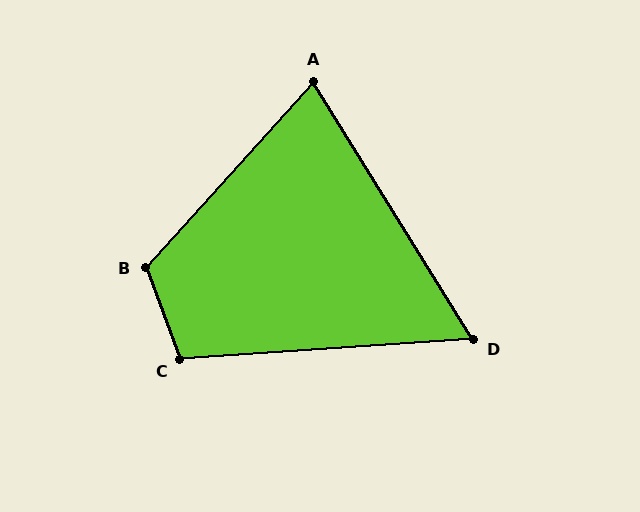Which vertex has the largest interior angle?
B, at approximately 118 degrees.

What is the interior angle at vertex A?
Approximately 74 degrees (acute).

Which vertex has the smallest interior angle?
D, at approximately 62 degrees.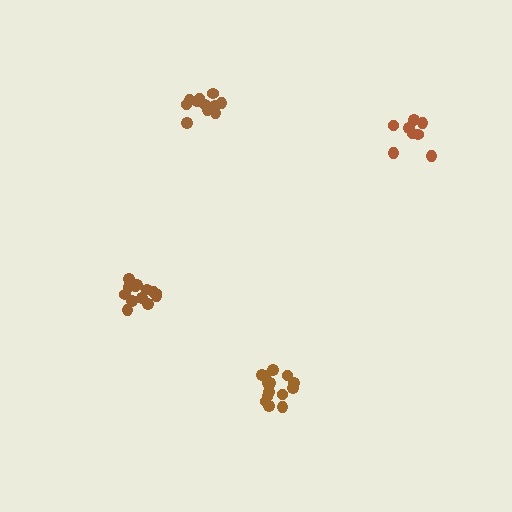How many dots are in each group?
Group 1: 14 dots, Group 2: 12 dots, Group 3: 8 dots, Group 4: 13 dots (47 total).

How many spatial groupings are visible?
There are 4 spatial groupings.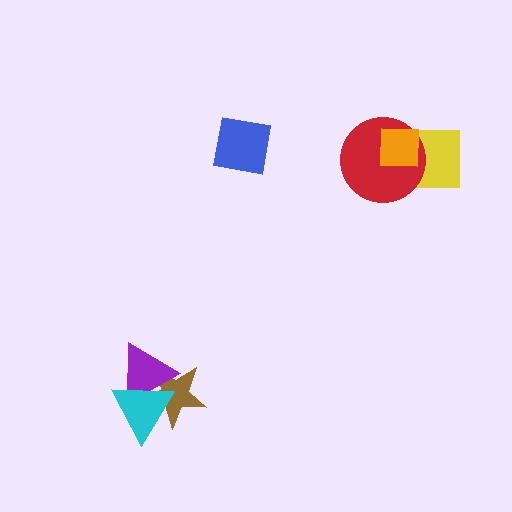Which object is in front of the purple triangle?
The cyan triangle is in front of the purple triangle.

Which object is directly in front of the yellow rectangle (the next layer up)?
The red circle is directly in front of the yellow rectangle.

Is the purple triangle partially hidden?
Yes, it is partially covered by another shape.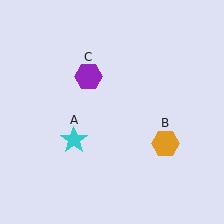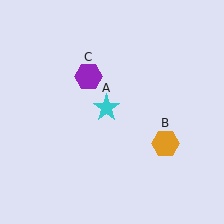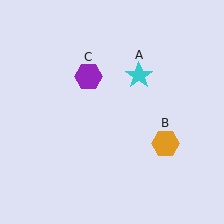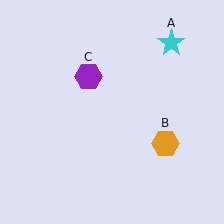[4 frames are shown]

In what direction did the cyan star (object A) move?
The cyan star (object A) moved up and to the right.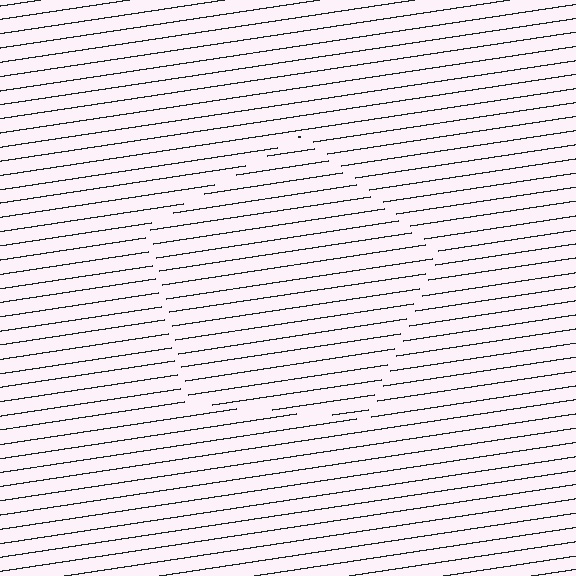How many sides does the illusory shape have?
5 sides — the line-ends trace a pentagon.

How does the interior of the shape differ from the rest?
The interior of the shape contains the same grating, shifted by half a period — the contour is defined by the phase discontinuity where line-ends from the inner and outer gratings abut.